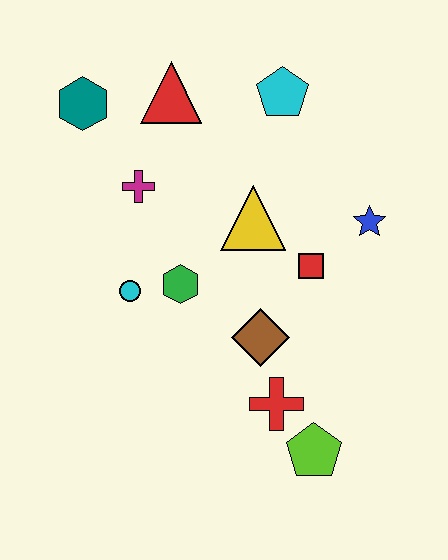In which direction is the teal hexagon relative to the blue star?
The teal hexagon is to the left of the blue star.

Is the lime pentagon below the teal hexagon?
Yes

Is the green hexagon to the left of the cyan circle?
No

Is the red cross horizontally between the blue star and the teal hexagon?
Yes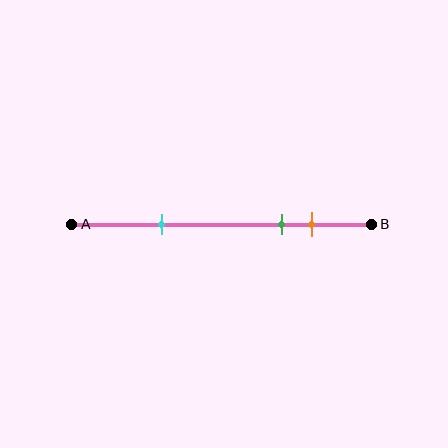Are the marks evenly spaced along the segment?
No, the marks are not evenly spaced.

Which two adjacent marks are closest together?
The green and orange marks are the closest adjacent pair.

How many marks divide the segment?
There are 3 marks dividing the segment.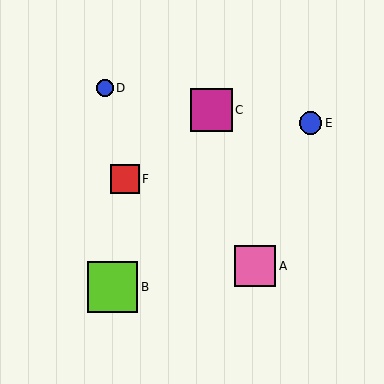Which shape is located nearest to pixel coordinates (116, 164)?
The red square (labeled F) at (125, 179) is nearest to that location.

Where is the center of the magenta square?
The center of the magenta square is at (211, 110).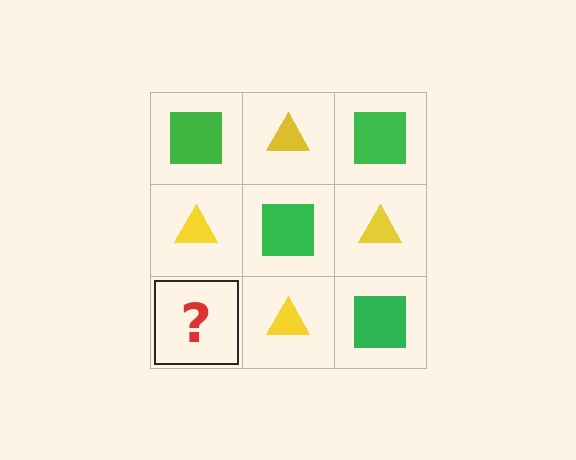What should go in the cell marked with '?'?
The missing cell should contain a green square.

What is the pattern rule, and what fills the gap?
The rule is that it alternates green square and yellow triangle in a checkerboard pattern. The gap should be filled with a green square.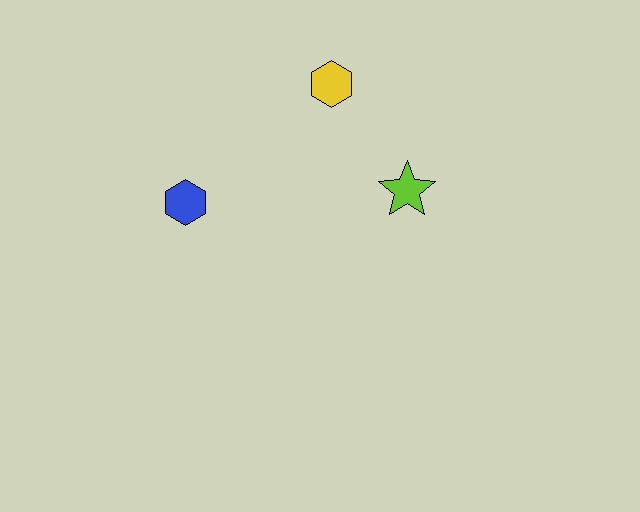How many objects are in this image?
There are 3 objects.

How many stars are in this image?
There is 1 star.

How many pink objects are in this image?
There are no pink objects.